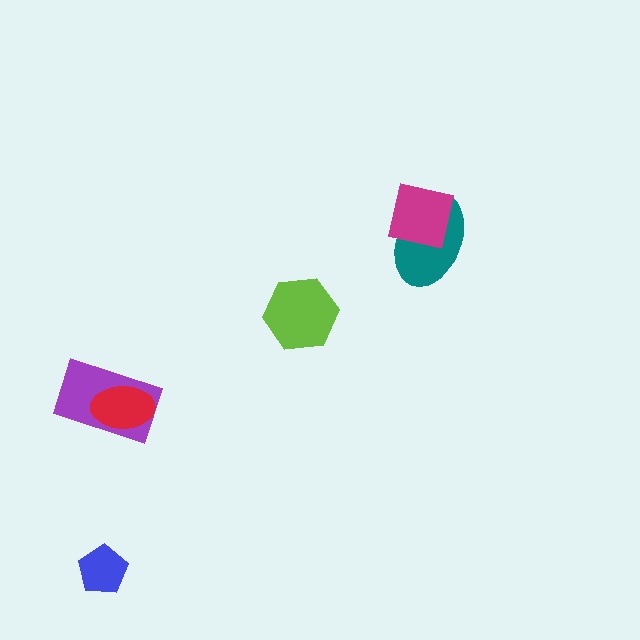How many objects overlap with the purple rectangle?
1 object overlaps with the purple rectangle.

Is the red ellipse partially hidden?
No, no other shape covers it.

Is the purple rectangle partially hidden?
Yes, it is partially covered by another shape.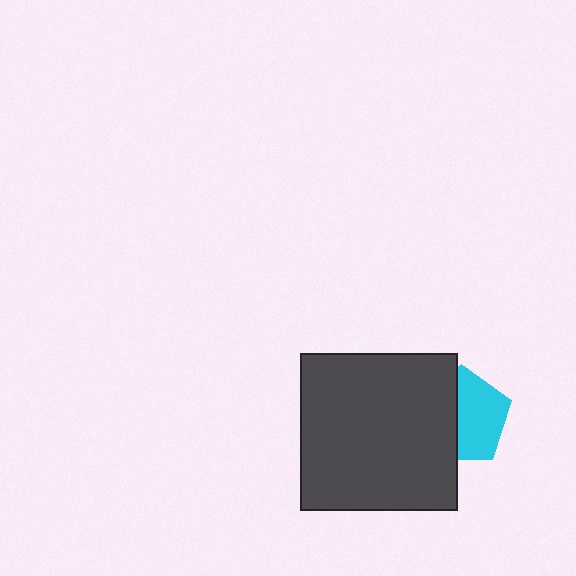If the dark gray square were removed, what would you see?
You would see the complete cyan pentagon.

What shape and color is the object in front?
The object in front is a dark gray square.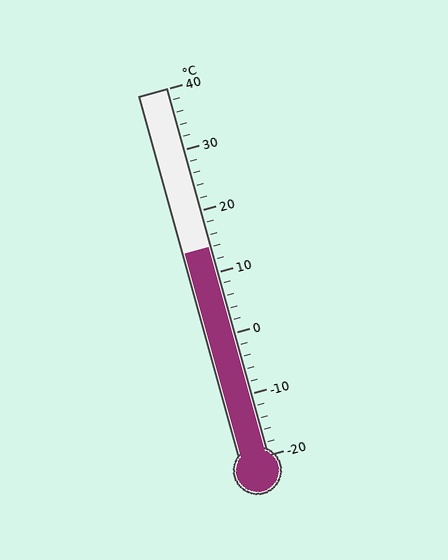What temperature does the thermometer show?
The thermometer shows approximately 14°C.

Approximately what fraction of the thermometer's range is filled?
The thermometer is filled to approximately 55% of its range.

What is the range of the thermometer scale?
The thermometer scale ranges from -20°C to 40°C.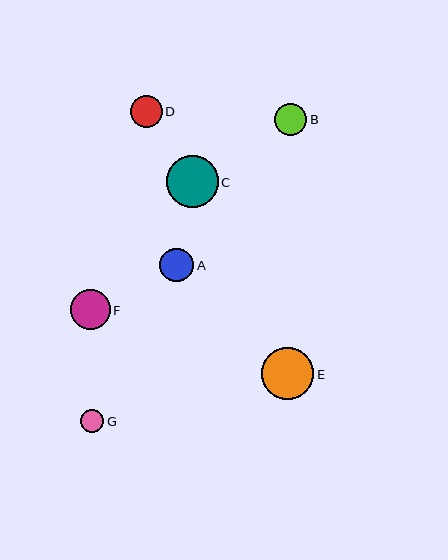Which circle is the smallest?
Circle G is the smallest with a size of approximately 23 pixels.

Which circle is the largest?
Circle C is the largest with a size of approximately 52 pixels.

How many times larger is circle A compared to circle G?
Circle A is approximately 1.5 times the size of circle G.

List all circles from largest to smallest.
From largest to smallest: C, E, F, A, B, D, G.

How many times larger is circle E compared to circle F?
Circle E is approximately 1.3 times the size of circle F.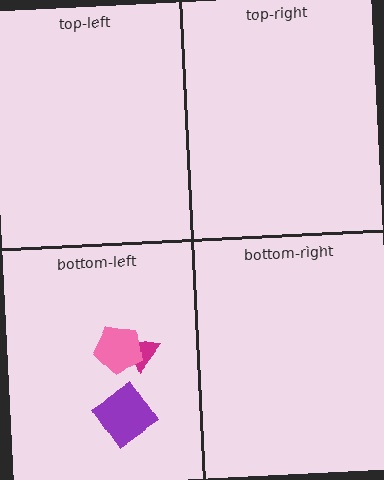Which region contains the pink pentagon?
The bottom-left region.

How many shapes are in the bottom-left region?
3.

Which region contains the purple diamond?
The bottom-left region.